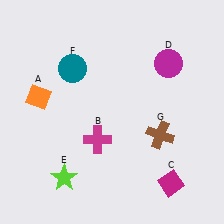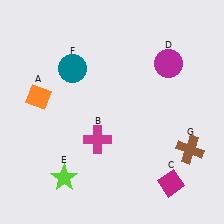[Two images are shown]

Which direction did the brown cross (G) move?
The brown cross (G) moved right.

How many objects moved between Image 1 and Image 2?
1 object moved between the two images.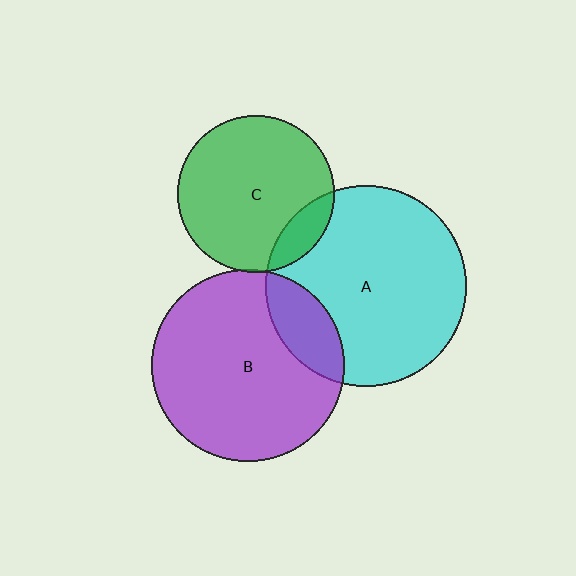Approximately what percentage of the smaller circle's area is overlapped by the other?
Approximately 15%.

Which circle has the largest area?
Circle A (cyan).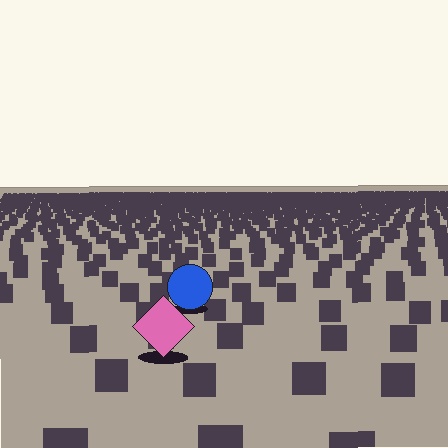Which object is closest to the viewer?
The pink diamond is closest. The texture marks near it are larger and more spread out.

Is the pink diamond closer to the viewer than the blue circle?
Yes. The pink diamond is closer — you can tell from the texture gradient: the ground texture is coarser near it.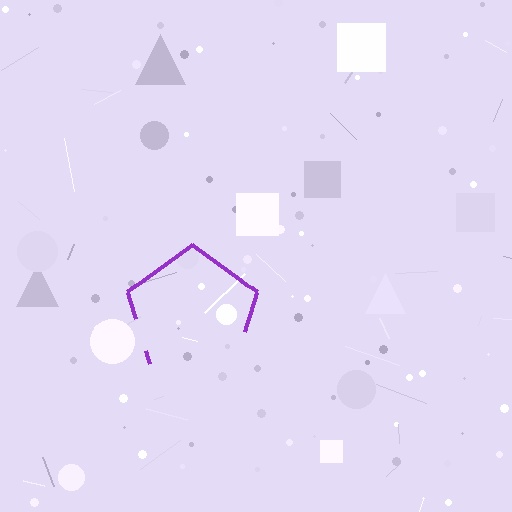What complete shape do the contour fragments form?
The contour fragments form a pentagon.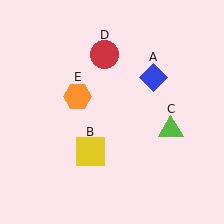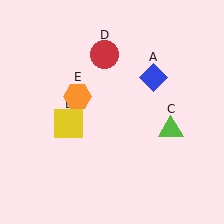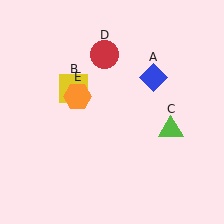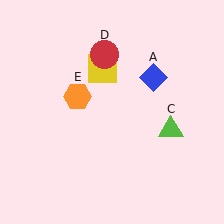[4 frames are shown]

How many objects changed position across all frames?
1 object changed position: yellow square (object B).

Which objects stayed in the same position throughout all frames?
Blue diamond (object A) and lime triangle (object C) and red circle (object D) and orange hexagon (object E) remained stationary.